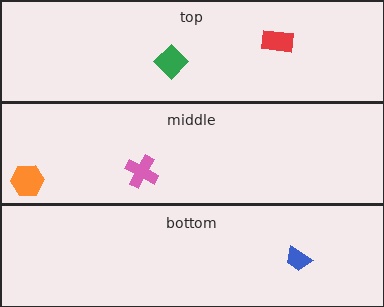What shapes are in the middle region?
The pink cross, the orange hexagon.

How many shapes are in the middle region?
2.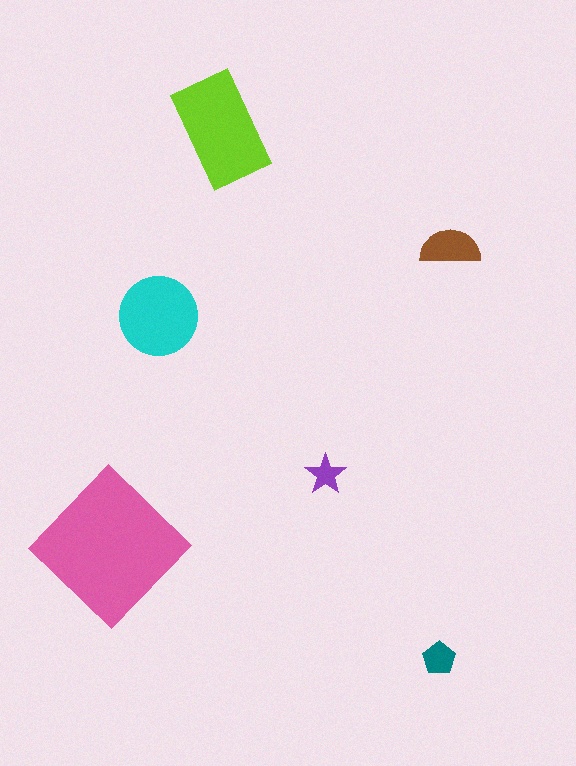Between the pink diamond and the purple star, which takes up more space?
The pink diamond.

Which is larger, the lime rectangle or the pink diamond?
The pink diamond.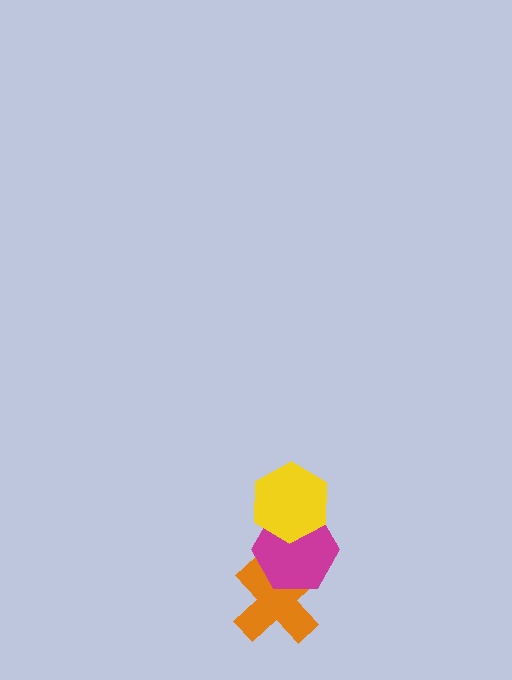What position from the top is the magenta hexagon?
The magenta hexagon is 2nd from the top.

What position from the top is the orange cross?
The orange cross is 3rd from the top.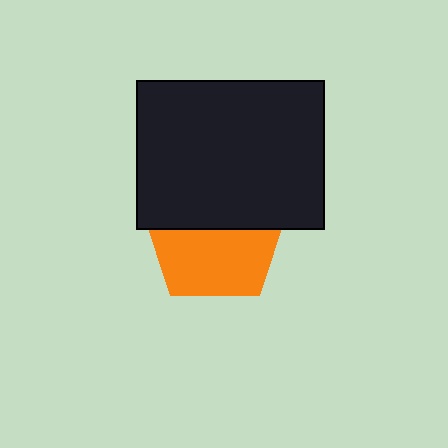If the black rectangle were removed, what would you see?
You would see the complete orange pentagon.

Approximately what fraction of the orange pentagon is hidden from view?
Roughly 47% of the orange pentagon is hidden behind the black rectangle.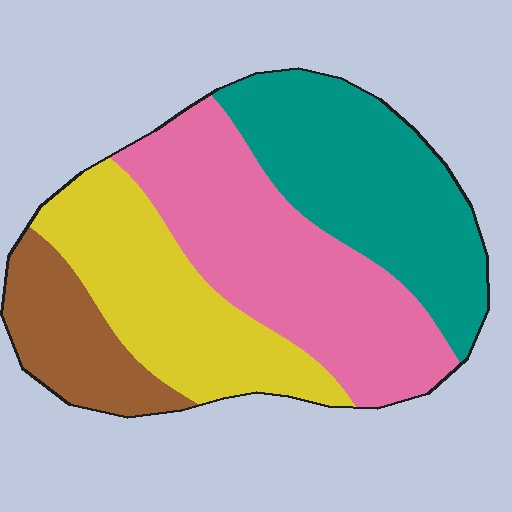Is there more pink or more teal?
Pink.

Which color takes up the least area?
Brown, at roughly 15%.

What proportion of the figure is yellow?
Yellow covers 25% of the figure.